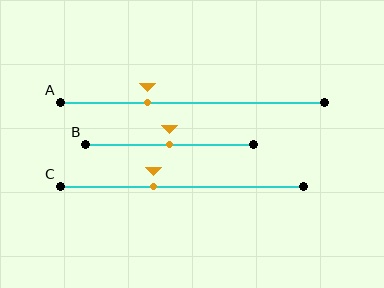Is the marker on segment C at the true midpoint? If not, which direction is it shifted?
No, the marker on segment C is shifted to the left by about 12% of the segment length.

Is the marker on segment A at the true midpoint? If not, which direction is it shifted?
No, the marker on segment A is shifted to the left by about 17% of the segment length.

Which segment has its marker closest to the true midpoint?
Segment B has its marker closest to the true midpoint.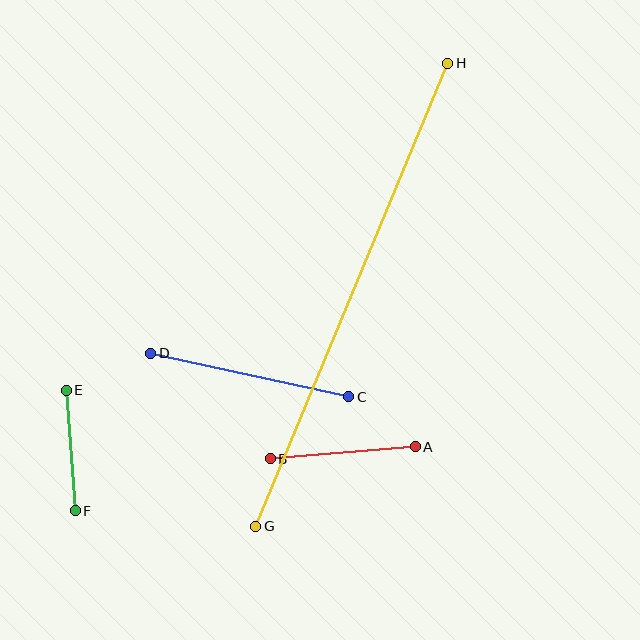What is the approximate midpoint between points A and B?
The midpoint is at approximately (343, 453) pixels.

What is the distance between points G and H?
The distance is approximately 502 pixels.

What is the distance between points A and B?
The distance is approximately 145 pixels.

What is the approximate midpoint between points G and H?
The midpoint is at approximately (352, 295) pixels.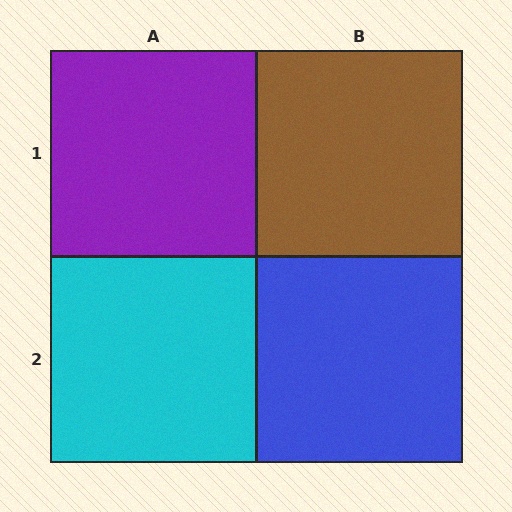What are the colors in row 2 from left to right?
Cyan, blue.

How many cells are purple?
1 cell is purple.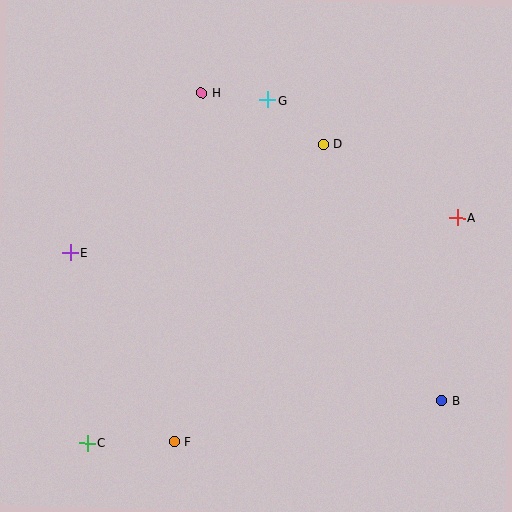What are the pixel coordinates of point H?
Point H is at (202, 93).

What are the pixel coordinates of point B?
Point B is at (442, 401).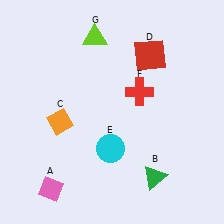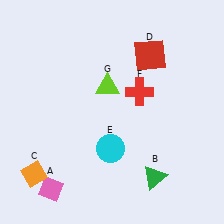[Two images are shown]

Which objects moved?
The objects that moved are: the orange diamond (C), the lime triangle (G).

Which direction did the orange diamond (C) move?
The orange diamond (C) moved down.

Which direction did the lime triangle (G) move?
The lime triangle (G) moved down.